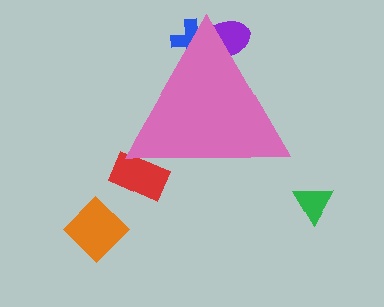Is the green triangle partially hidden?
No, the green triangle is fully visible.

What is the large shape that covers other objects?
A pink triangle.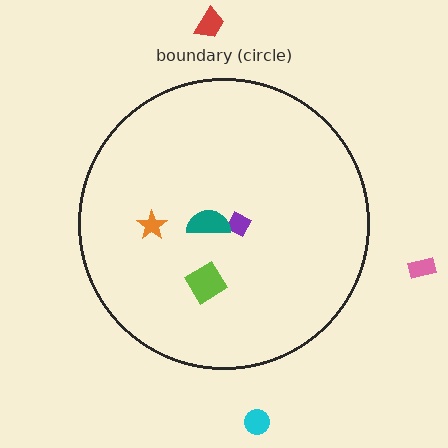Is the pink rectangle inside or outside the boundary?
Outside.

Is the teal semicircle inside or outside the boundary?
Inside.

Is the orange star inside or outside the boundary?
Inside.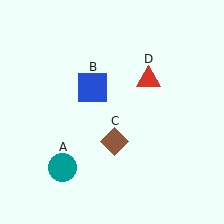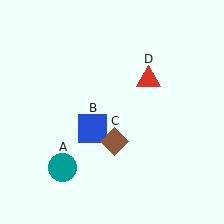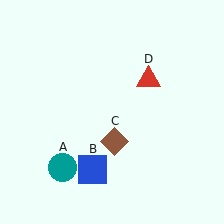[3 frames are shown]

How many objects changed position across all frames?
1 object changed position: blue square (object B).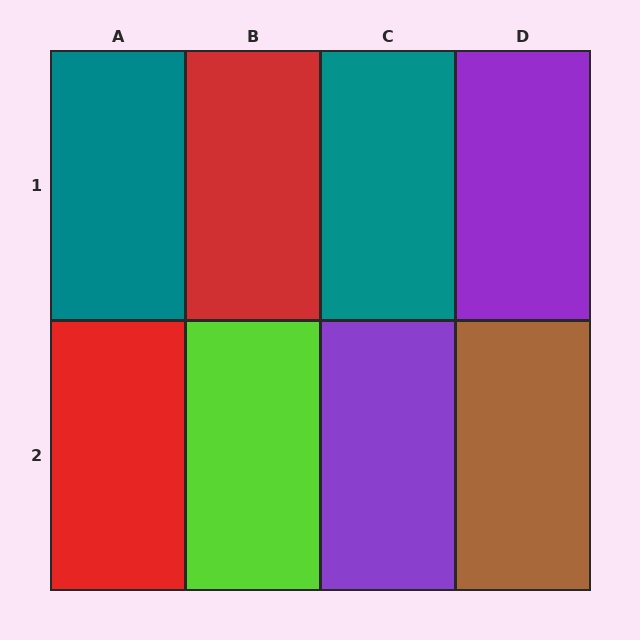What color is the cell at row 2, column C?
Purple.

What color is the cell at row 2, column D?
Brown.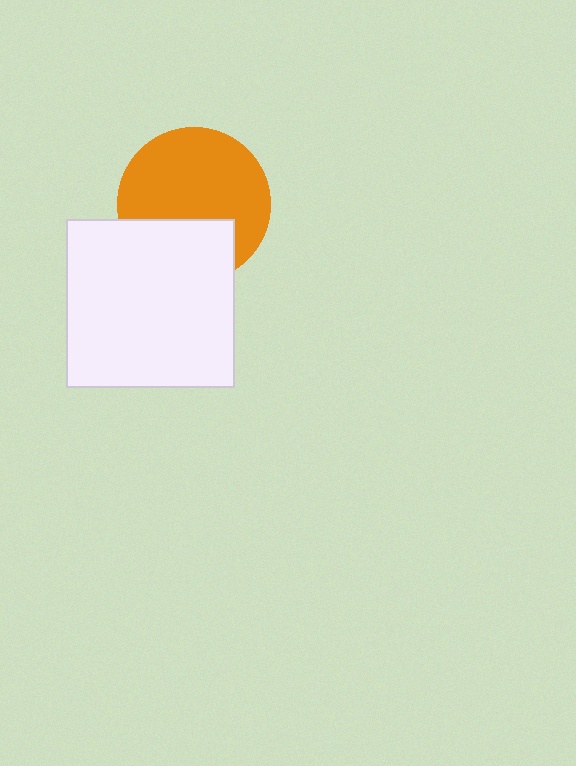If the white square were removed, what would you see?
You would see the complete orange circle.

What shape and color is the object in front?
The object in front is a white square.